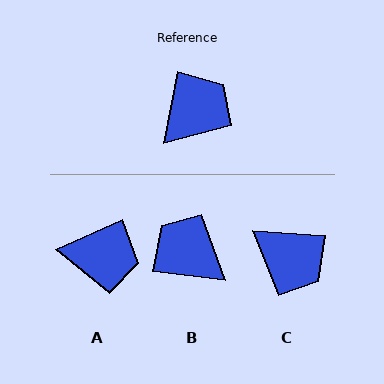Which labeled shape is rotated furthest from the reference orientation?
B, about 94 degrees away.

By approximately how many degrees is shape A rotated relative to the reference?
Approximately 55 degrees clockwise.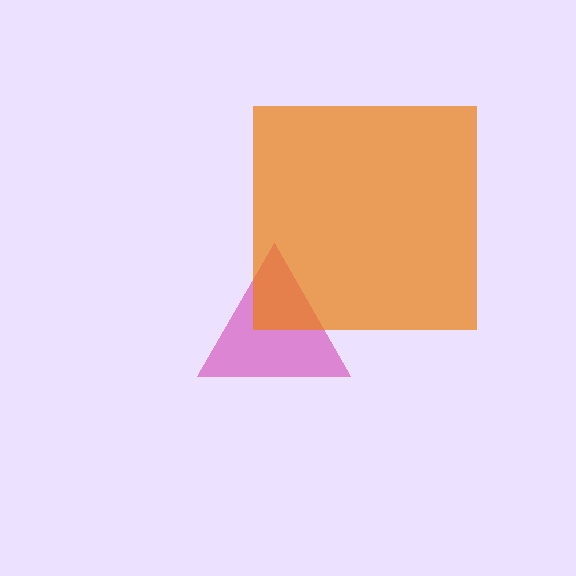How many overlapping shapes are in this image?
There are 2 overlapping shapes in the image.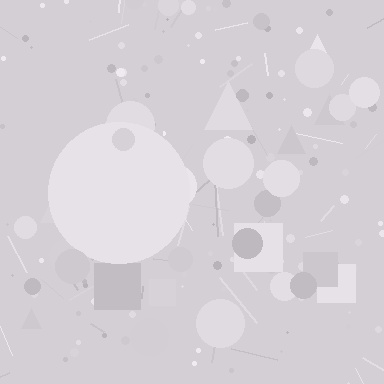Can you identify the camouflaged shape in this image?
The camouflaged shape is a circle.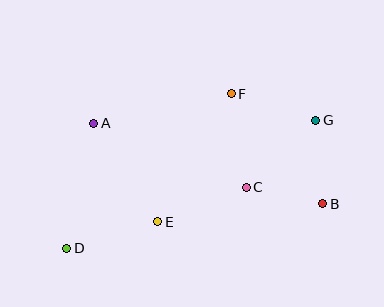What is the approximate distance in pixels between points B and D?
The distance between B and D is approximately 259 pixels.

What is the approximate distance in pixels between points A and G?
The distance between A and G is approximately 222 pixels.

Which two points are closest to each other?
Points B and C are closest to each other.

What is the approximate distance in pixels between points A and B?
The distance between A and B is approximately 243 pixels.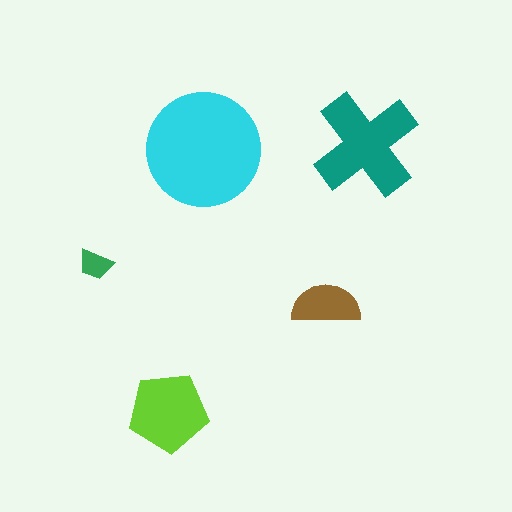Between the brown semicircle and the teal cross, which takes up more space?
The teal cross.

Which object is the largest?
The cyan circle.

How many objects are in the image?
There are 5 objects in the image.